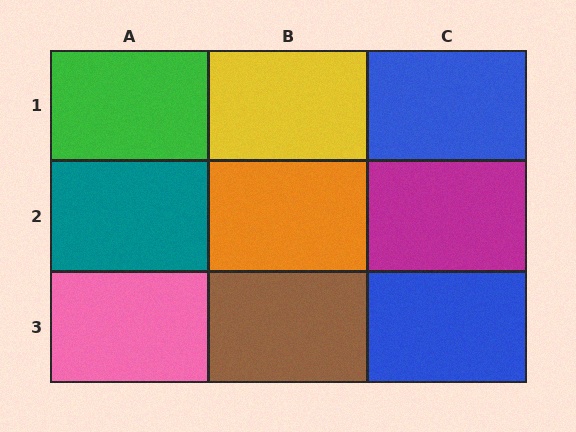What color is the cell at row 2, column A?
Teal.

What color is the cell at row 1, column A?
Green.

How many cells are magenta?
1 cell is magenta.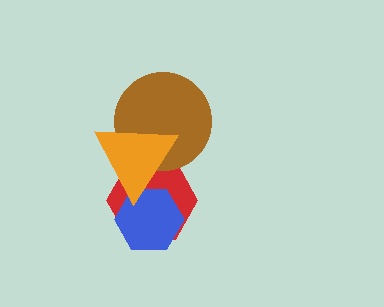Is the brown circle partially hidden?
Yes, it is partially covered by another shape.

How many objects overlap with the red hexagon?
3 objects overlap with the red hexagon.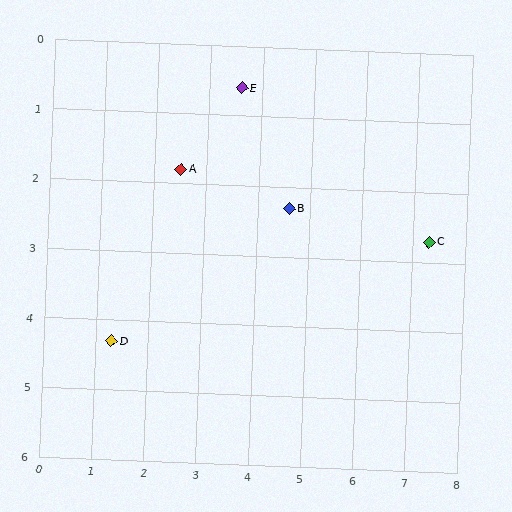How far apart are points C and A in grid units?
Points C and A are about 4.9 grid units apart.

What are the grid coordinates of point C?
Point C is at approximately (7.3, 2.7).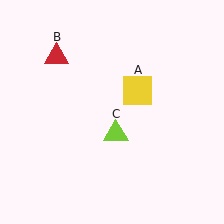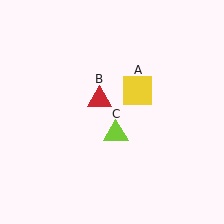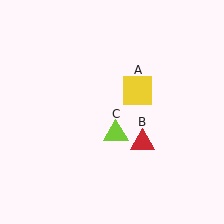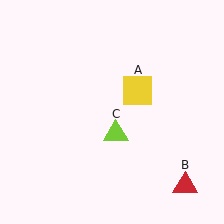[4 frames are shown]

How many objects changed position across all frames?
1 object changed position: red triangle (object B).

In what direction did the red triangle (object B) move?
The red triangle (object B) moved down and to the right.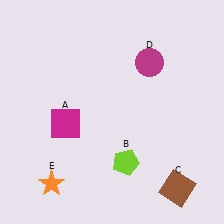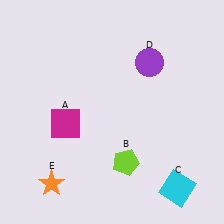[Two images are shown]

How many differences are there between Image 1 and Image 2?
There are 2 differences between the two images.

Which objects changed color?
C changed from brown to cyan. D changed from magenta to purple.